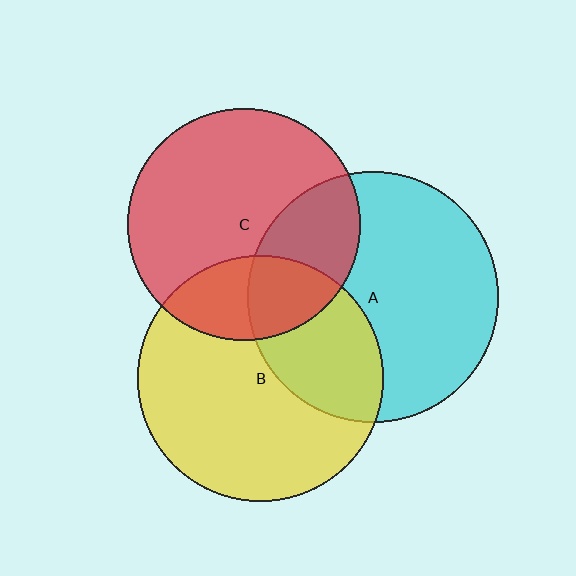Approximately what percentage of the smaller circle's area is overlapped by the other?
Approximately 30%.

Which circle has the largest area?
Circle A (cyan).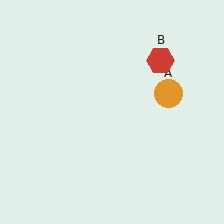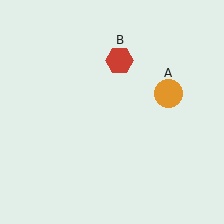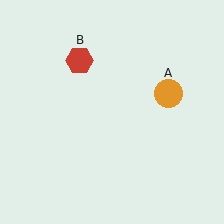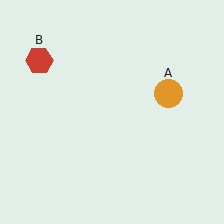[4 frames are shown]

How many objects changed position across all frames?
1 object changed position: red hexagon (object B).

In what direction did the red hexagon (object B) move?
The red hexagon (object B) moved left.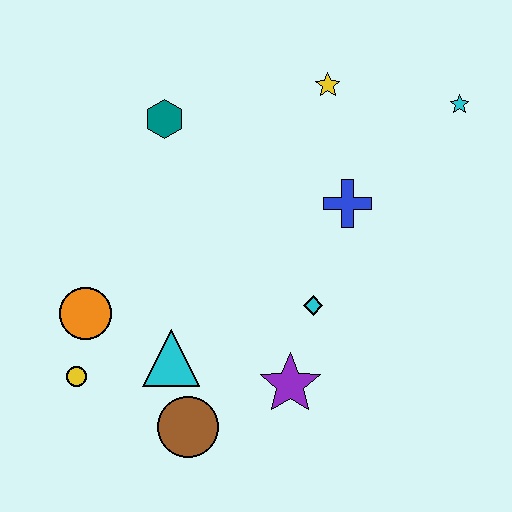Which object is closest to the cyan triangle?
The brown circle is closest to the cyan triangle.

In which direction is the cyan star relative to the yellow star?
The cyan star is to the right of the yellow star.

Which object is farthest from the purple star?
The cyan star is farthest from the purple star.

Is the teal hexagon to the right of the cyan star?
No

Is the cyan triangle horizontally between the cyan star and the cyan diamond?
No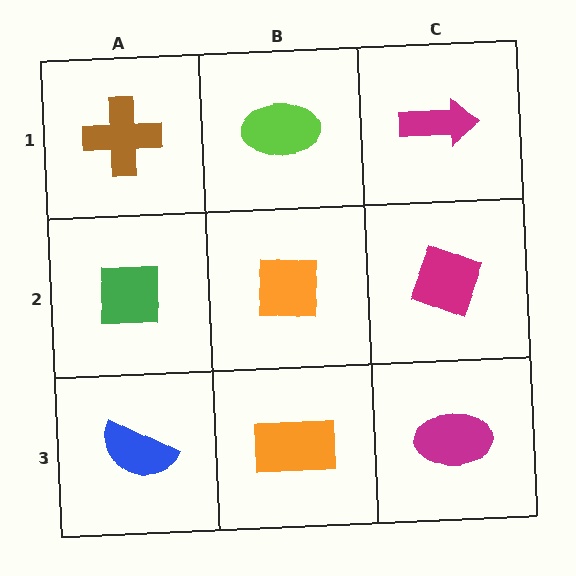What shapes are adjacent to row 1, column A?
A green square (row 2, column A), a lime ellipse (row 1, column B).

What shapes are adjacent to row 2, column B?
A lime ellipse (row 1, column B), an orange rectangle (row 3, column B), a green square (row 2, column A), a magenta diamond (row 2, column C).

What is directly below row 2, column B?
An orange rectangle.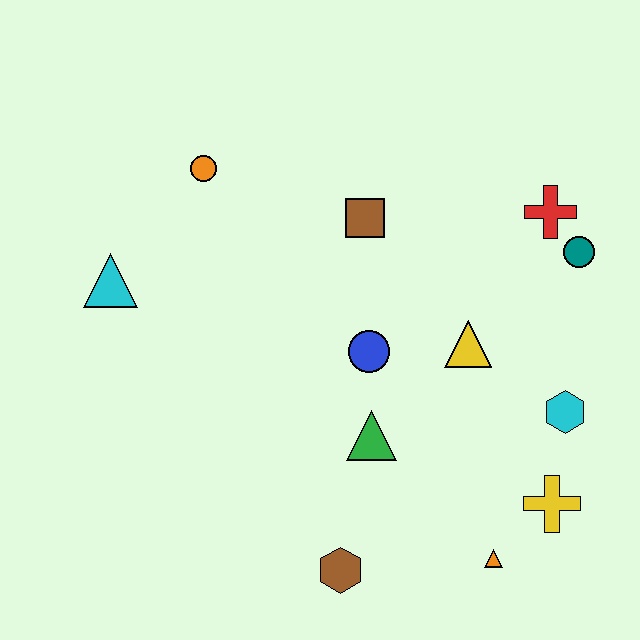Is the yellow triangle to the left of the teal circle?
Yes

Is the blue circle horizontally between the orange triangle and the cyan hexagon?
No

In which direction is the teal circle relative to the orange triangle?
The teal circle is above the orange triangle.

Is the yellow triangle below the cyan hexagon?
No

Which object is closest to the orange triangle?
The yellow cross is closest to the orange triangle.